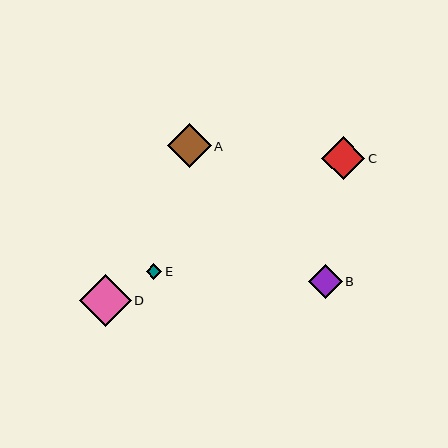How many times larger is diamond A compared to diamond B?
Diamond A is approximately 1.3 times the size of diamond B.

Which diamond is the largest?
Diamond D is the largest with a size of approximately 52 pixels.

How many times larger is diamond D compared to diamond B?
Diamond D is approximately 1.5 times the size of diamond B.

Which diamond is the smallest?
Diamond E is the smallest with a size of approximately 16 pixels.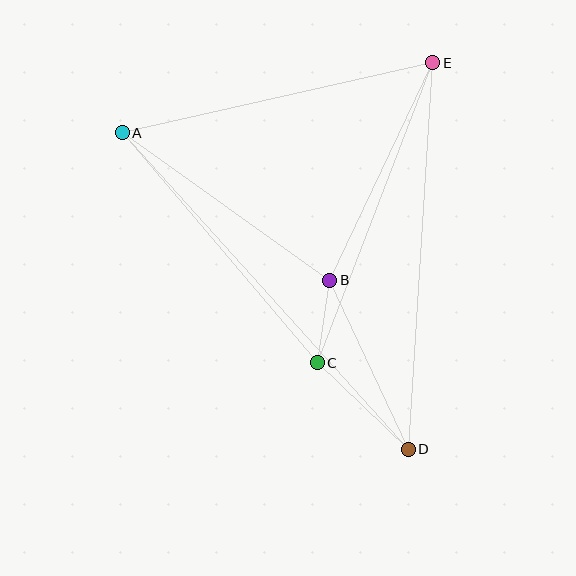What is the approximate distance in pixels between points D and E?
The distance between D and E is approximately 387 pixels.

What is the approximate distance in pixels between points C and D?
The distance between C and D is approximately 125 pixels.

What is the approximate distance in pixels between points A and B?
The distance between A and B is approximately 254 pixels.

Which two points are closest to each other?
Points B and C are closest to each other.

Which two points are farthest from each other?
Points A and D are farthest from each other.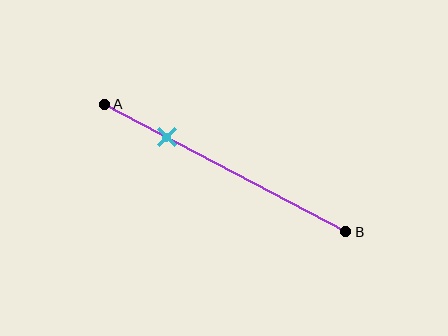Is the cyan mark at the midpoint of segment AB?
No, the mark is at about 25% from A, not at the 50% midpoint.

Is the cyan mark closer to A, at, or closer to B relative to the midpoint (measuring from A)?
The cyan mark is closer to point A than the midpoint of segment AB.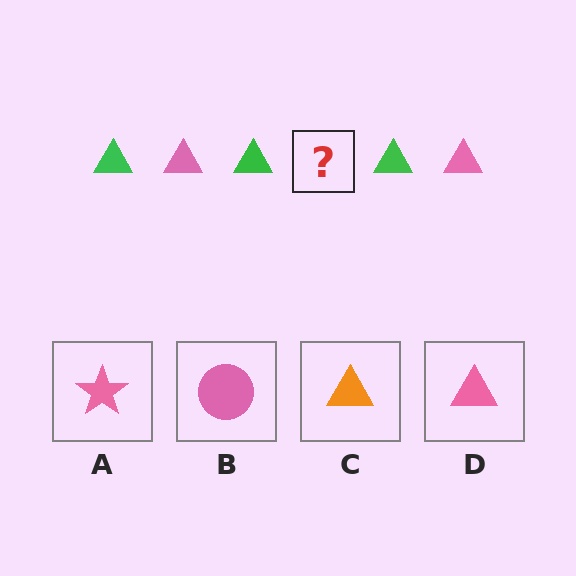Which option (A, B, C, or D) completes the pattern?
D.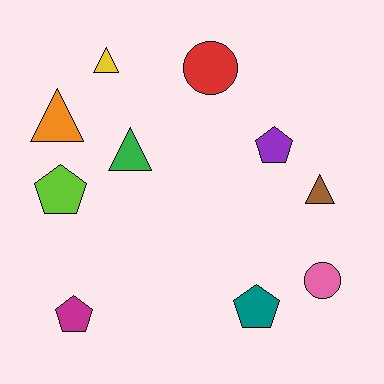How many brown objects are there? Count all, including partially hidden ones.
There is 1 brown object.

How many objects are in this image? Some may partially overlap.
There are 10 objects.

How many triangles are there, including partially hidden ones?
There are 4 triangles.